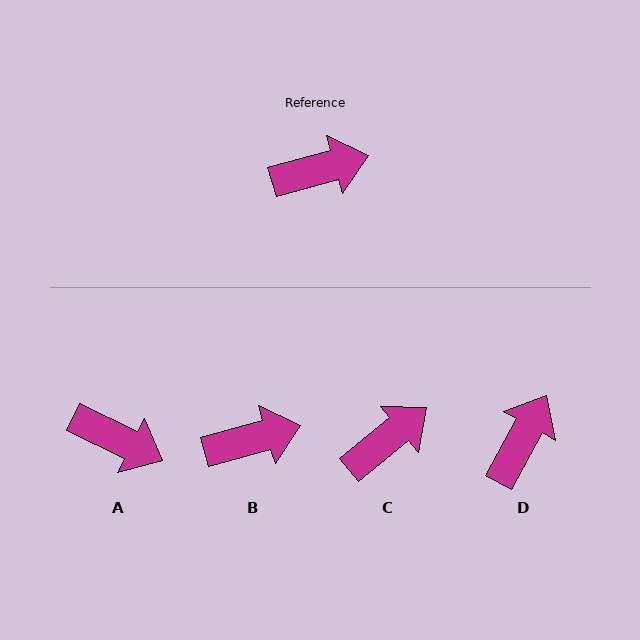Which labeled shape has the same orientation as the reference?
B.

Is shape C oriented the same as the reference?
No, it is off by about 23 degrees.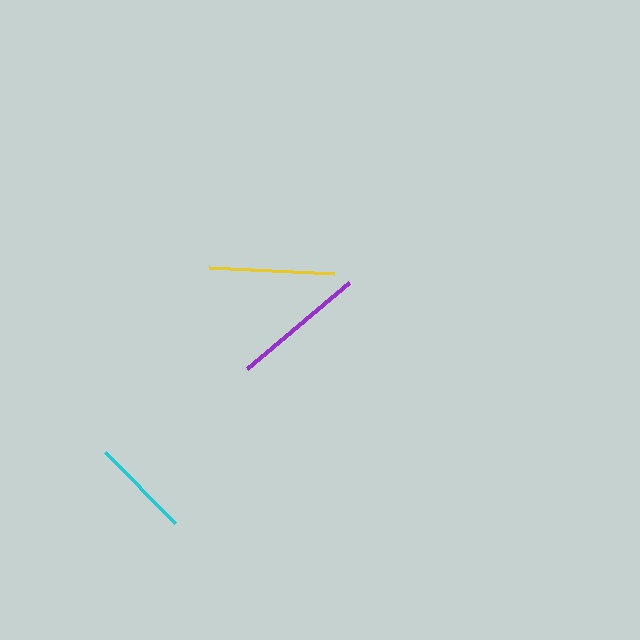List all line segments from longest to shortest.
From longest to shortest: purple, yellow, cyan.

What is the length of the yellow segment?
The yellow segment is approximately 125 pixels long.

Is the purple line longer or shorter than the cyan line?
The purple line is longer than the cyan line.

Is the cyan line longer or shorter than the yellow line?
The yellow line is longer than the cyan line.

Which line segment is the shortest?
The cyan line is the shortest at approximately 100 pixels.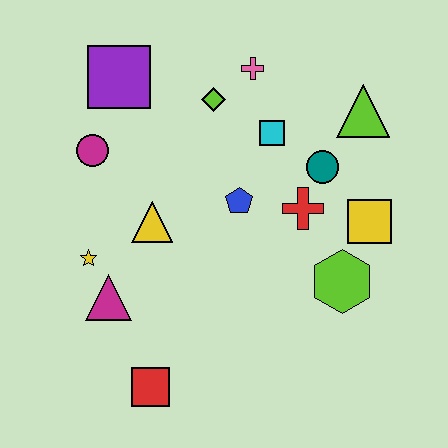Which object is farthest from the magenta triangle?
The lime triangle is farthest from the magenta triangle.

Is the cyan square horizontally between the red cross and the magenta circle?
Yes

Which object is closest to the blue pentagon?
The red cross is closest to the blue pentagon.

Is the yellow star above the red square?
Yes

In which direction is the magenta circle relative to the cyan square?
The magenta circle is to the left of the cyan square.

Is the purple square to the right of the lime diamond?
No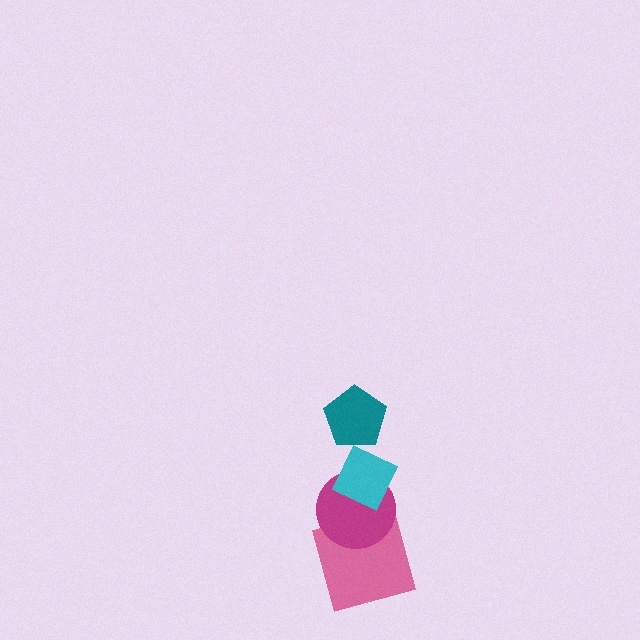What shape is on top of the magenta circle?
The cyan diamond is on top of the magenta circle.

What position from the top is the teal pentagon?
The teal pentagon is 1st from the top.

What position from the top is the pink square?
The pink square is 4th from the top.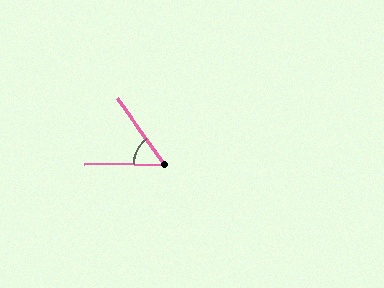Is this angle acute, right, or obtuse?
It is acute.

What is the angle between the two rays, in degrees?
Approximately 55 degrees.